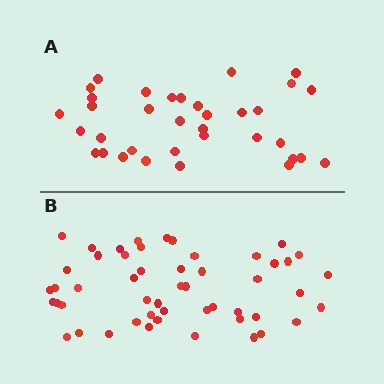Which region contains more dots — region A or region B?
Region B (the bottom region) has more dots.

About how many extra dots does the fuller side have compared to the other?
Region B has approximately 15 more dots than region A.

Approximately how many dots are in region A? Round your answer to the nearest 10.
About 40 dots. (The exact count is 35, which rounds to 40.)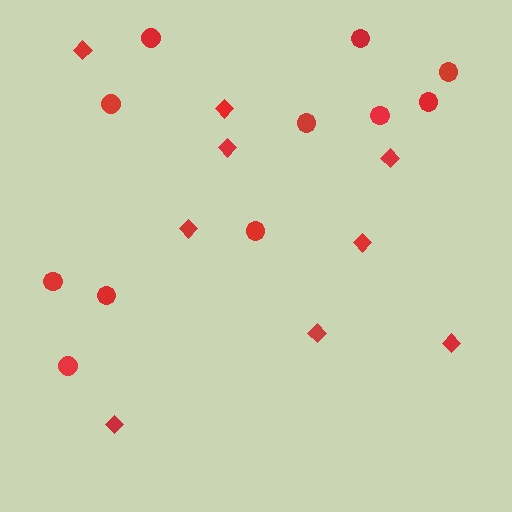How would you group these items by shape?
There are 2 groups: one group of diamonds (9) and one group of circles (11).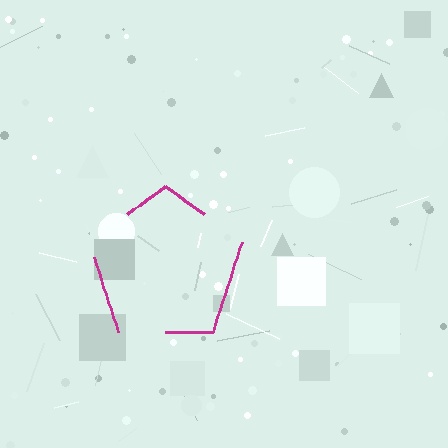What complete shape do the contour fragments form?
The contour fragments form a pentagon.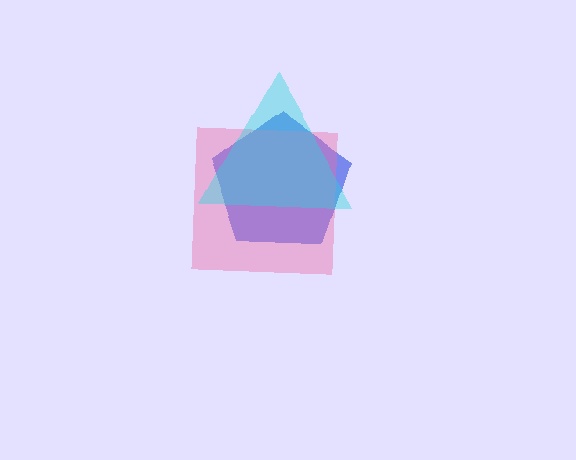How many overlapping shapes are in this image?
There are 3 overlapping shapes in the image.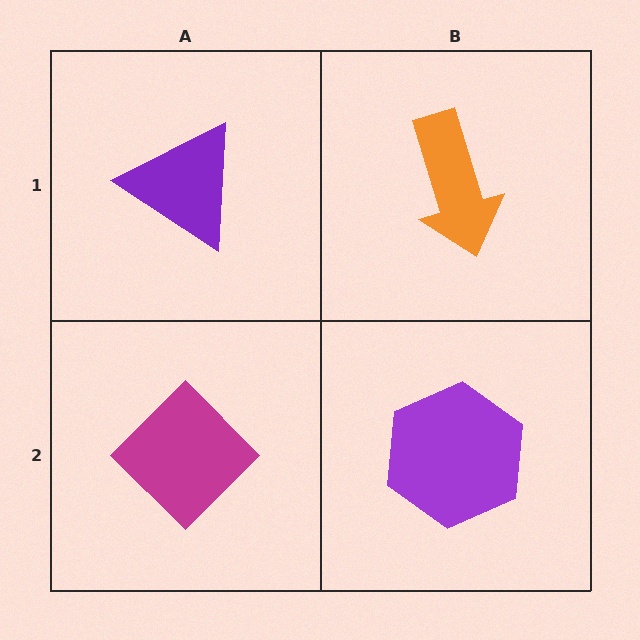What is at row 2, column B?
A purple hexagon.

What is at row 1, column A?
A purple triangle.